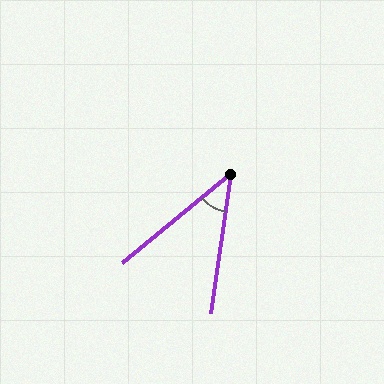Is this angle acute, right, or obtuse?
It is acute.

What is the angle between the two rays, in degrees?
Approximately 42 degrees.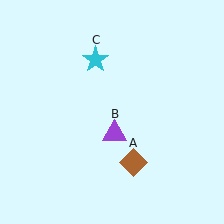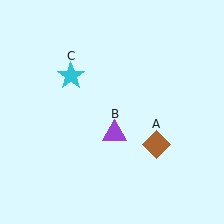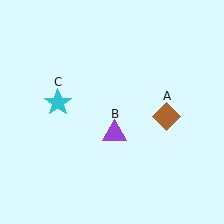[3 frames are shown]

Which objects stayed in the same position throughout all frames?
Purple triangle (object B) remained stationary.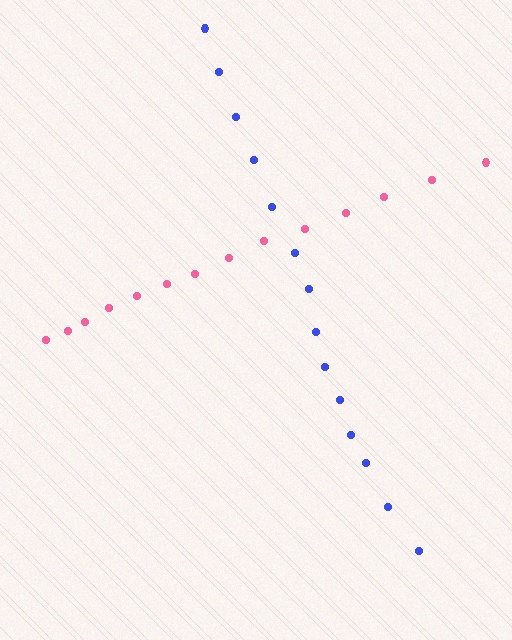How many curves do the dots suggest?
There are 2 distinct paths.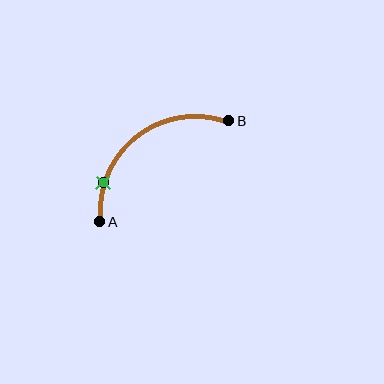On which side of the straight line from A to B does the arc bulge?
The arc bulges above and to the left of the straight line connecting A and B.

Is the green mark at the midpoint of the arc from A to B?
No. The green mark lies on the arc but is closer to endpoint A. The arc midpoint would be at the point on the curve equidistant along the arc from both A and B.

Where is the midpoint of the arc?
The arc midpoint is the point on the curve farthest from the straight line joining A and B. It sits above and to the left of that line.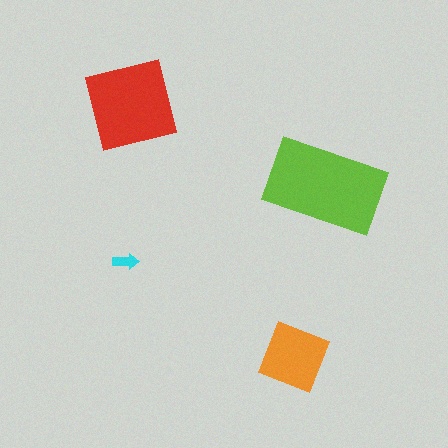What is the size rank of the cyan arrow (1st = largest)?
4th.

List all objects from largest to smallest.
The lime rectangle, the red square, the orange square, the cyan arrow.